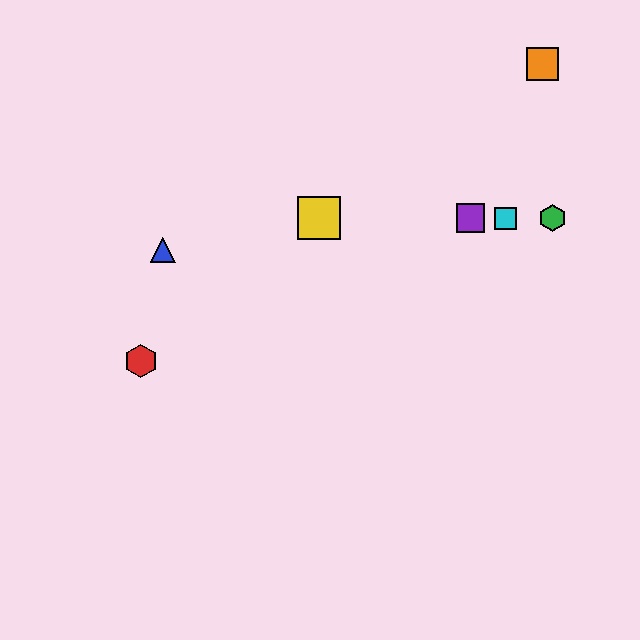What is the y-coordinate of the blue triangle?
The blue triangle is at y≈250.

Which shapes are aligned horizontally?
The green hexagon, the yellow square, the purple square, the cyan square are aligned horizontally.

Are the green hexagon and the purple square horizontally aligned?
Yes, both are at y≈218.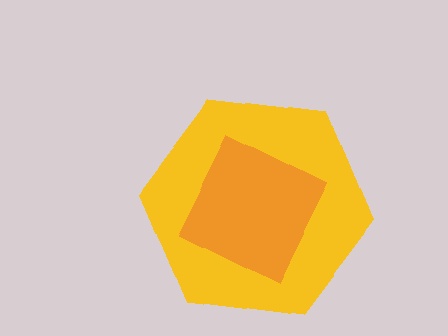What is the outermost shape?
The yellow hexagon.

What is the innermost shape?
The orange diamond.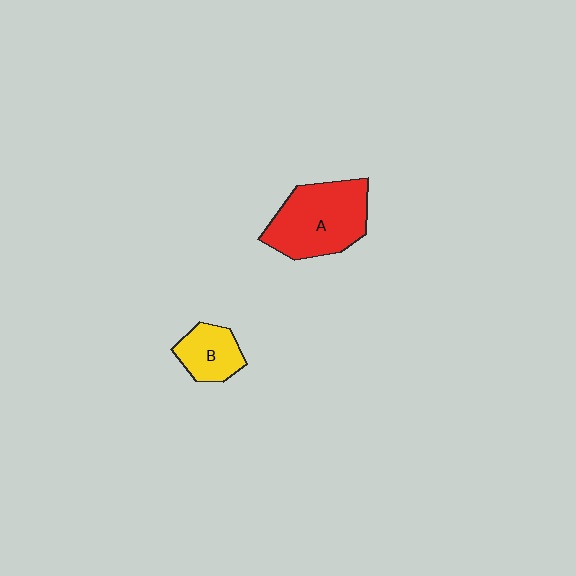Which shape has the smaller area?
Shape B (yellow).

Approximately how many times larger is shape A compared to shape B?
Approximately 2.1 times.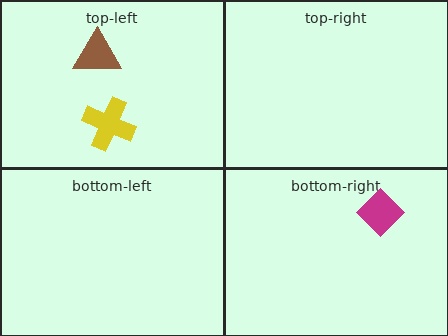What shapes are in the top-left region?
The brown triangle, the yellow cross.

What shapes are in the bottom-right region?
The magenta diamond.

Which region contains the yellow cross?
The top-left region.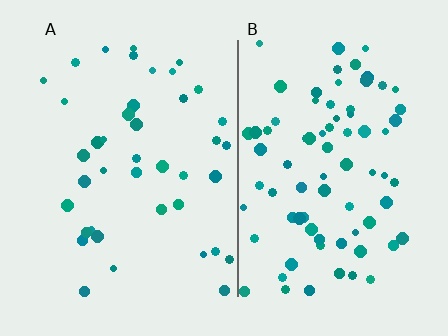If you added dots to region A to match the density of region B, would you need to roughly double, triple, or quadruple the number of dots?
Approximately double.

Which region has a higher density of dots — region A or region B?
B (the right).